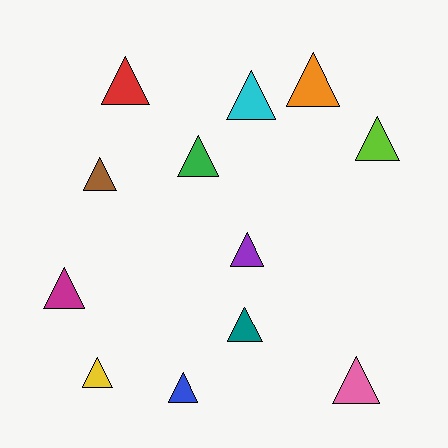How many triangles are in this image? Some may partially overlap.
There are 12 triangles.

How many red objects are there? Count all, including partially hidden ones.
There is 1 red object.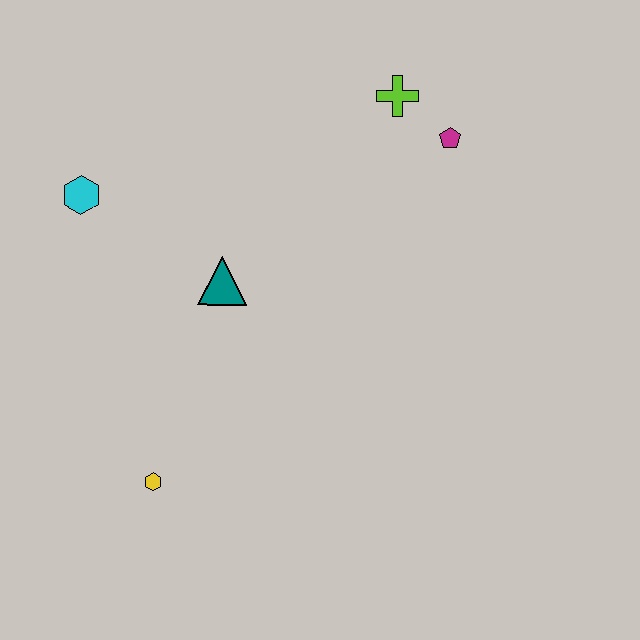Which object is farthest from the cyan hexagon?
The magenta pentagon is farthest from the cyan hexagon.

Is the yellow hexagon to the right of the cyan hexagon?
Yes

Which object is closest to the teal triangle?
The cyan hexagon is closest to the teal triangle.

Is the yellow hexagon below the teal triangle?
Yes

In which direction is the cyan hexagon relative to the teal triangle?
The cyan hexagon is to the left of the teal triangle.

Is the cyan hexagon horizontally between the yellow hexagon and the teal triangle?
No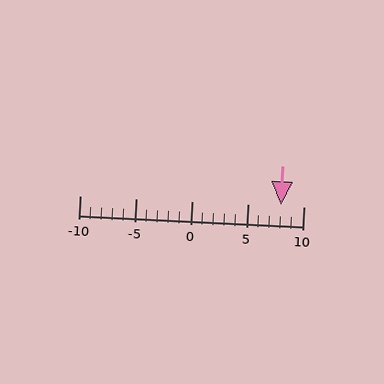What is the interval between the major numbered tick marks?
The major tick marks are spaced 5 units apart.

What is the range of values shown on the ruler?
The ruler shows values from -10 to 10.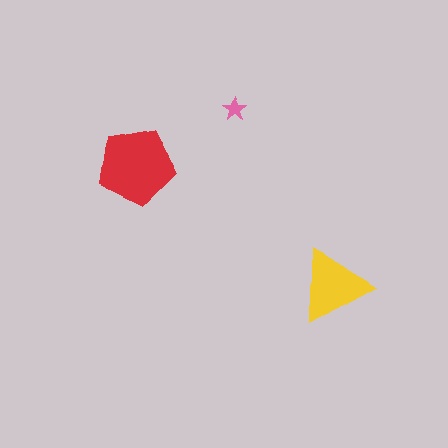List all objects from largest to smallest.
The red pentagon, the yellow triangle, the pink star.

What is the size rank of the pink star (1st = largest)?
3rd.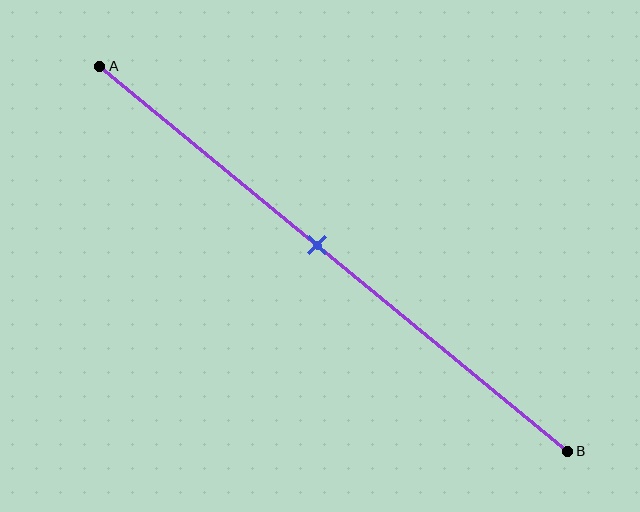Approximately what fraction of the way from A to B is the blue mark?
The blue mark is approximately 45% of the way from A to B.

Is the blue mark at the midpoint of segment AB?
No, the mark is at about 45% from A, not at the 50% midpoint.